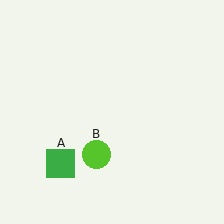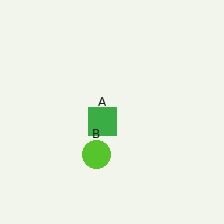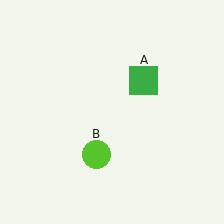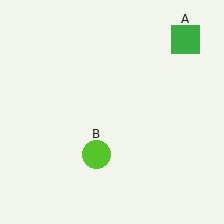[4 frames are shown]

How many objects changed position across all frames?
1 object changed position: green square (object A).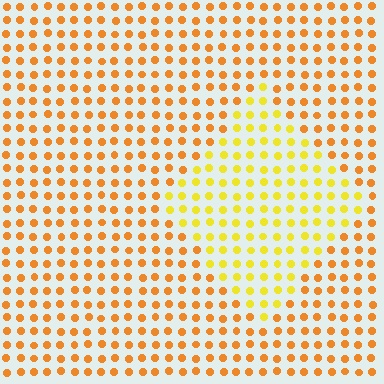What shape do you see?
I see a diamond.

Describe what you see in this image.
The image is filled with small orange elements in a uniform arrangement. A diamond-shaped region is visible where the elements are tinted to a slightly different hue, forming a subtle color boundary.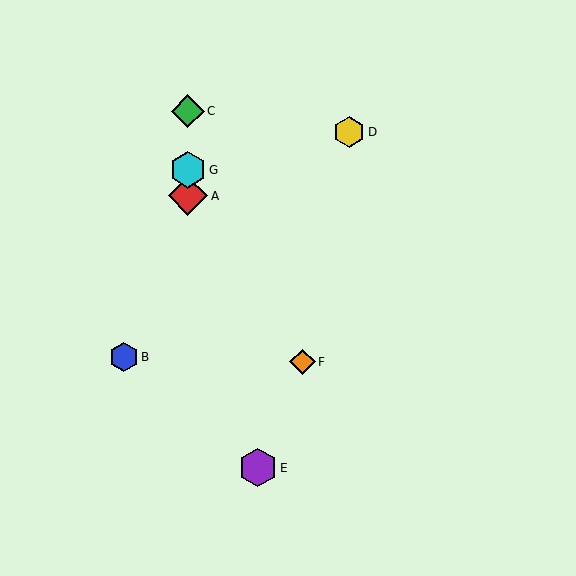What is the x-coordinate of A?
Object A is at x≈188.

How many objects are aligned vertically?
3 objects (A, C, G) are aligned vertically.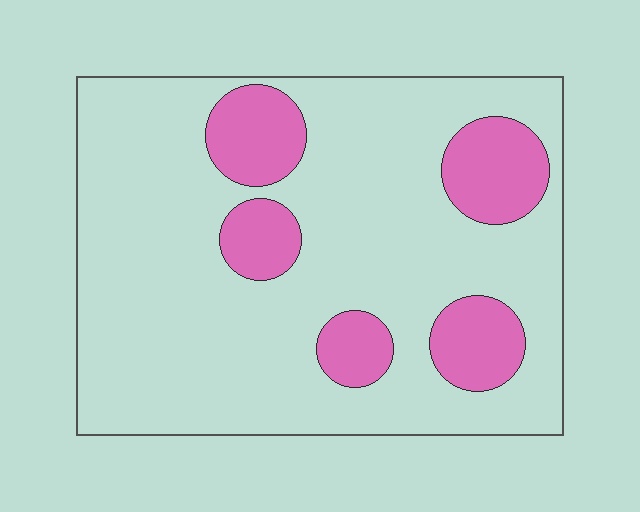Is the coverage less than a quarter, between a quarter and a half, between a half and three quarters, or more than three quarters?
Less than a quarter.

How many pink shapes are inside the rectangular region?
5.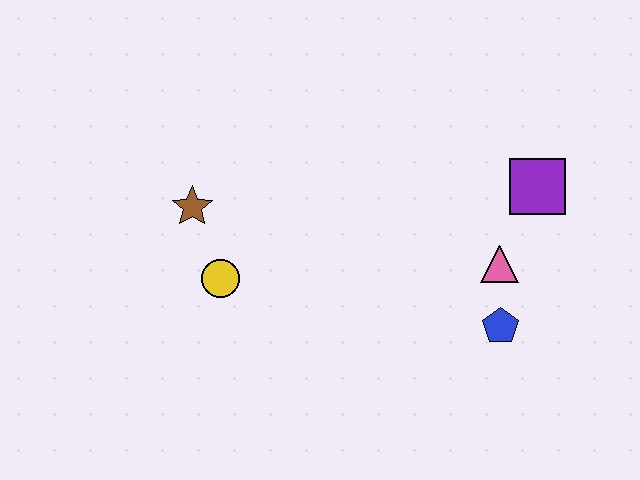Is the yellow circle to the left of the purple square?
Yes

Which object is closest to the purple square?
The pink triangle is closest to the purple square.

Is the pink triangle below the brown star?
Yes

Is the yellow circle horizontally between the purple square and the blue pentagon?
No